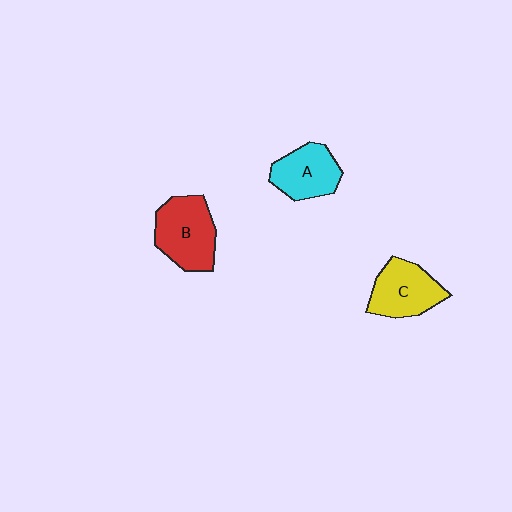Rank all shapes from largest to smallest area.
From largest to smallest: B (red), C (yellow), A (cyan).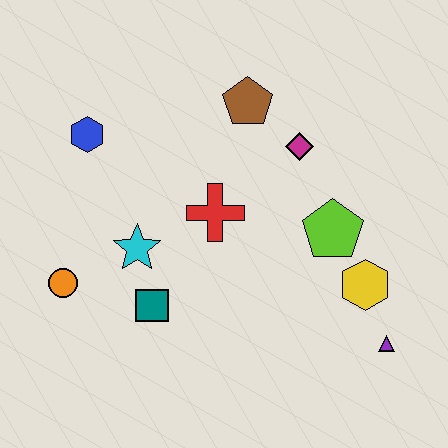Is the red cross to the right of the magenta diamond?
No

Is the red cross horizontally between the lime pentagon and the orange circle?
Yes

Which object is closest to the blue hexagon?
The cyan star is closest to the blue hexagon.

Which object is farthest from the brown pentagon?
The purple triangle is farthest from the brown pentagon.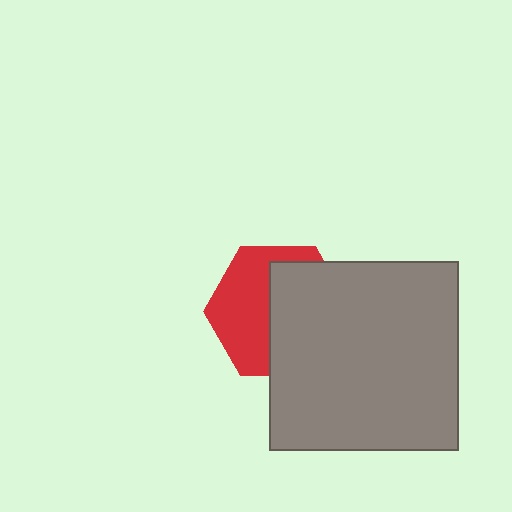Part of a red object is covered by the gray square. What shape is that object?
It is a hexagon.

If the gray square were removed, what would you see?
You would see the complete red hexagon.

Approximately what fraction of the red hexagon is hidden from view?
Roughly 52% of the red hexagon is hidden behind the gray square.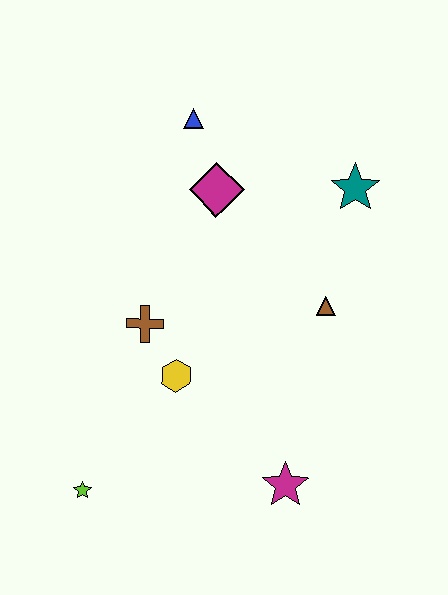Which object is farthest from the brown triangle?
The lime star is farthest from the brown triangle.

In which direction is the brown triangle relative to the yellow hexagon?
The brown triangle is to the right of the yellow hexagon.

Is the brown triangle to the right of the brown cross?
Yes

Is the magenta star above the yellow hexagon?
No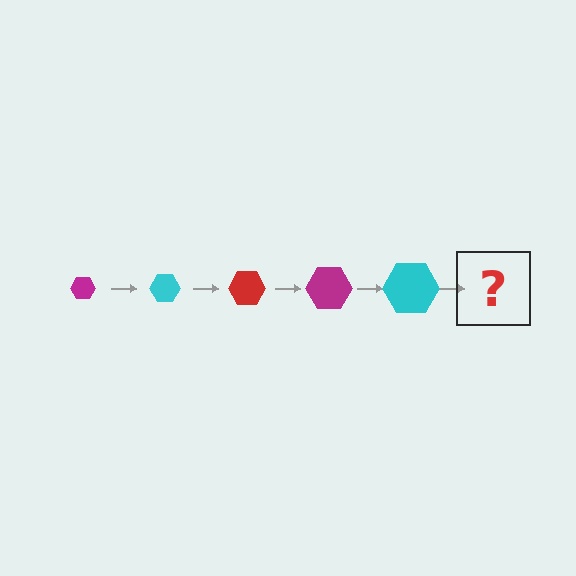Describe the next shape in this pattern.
It should be a red hexagon, larger than the previous one.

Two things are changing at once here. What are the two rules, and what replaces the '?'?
The two rules are that the hexagon grows larger each step and the color cycles through magenta, cyan, and red. The '?' should be a red hexagon, larger than the previous one.